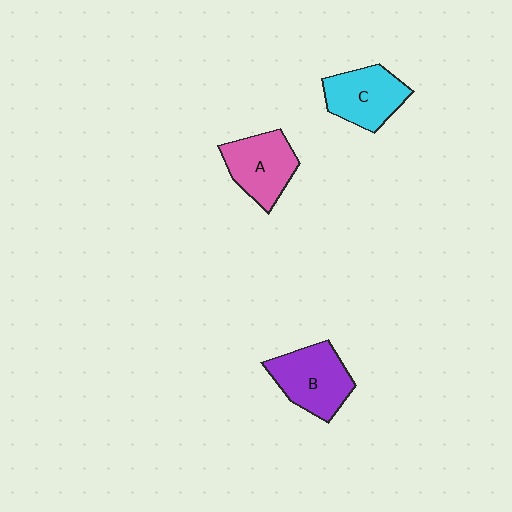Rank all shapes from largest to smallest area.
From largest to smallest: B (purple), A (pink), C (cyan).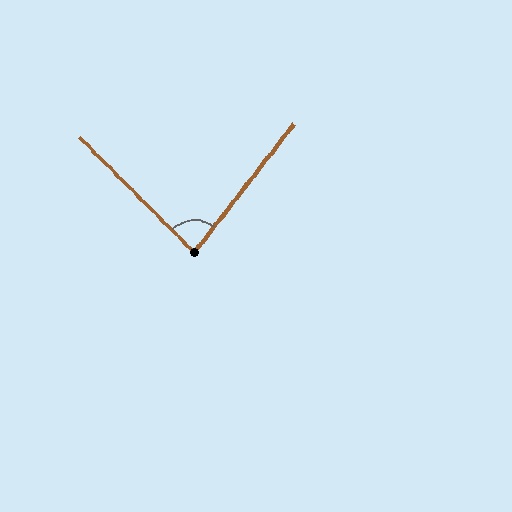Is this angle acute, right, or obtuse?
It is acute.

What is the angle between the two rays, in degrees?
Approximately 83 degrees.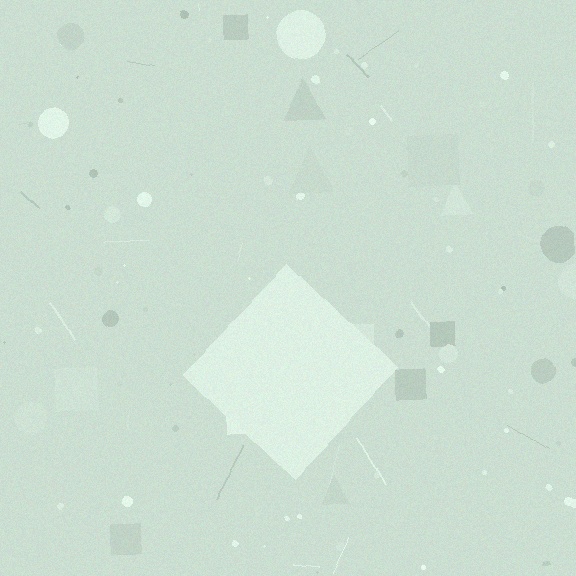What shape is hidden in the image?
A diamond is hidden in the image.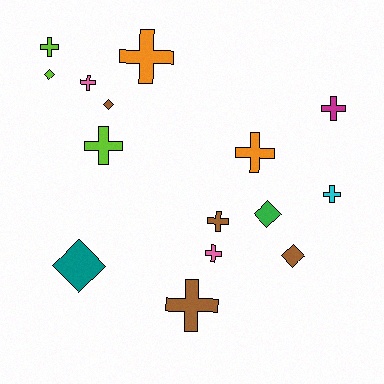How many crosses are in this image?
There are 10 crosses.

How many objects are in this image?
There are 15 objects.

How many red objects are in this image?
There are no red objects.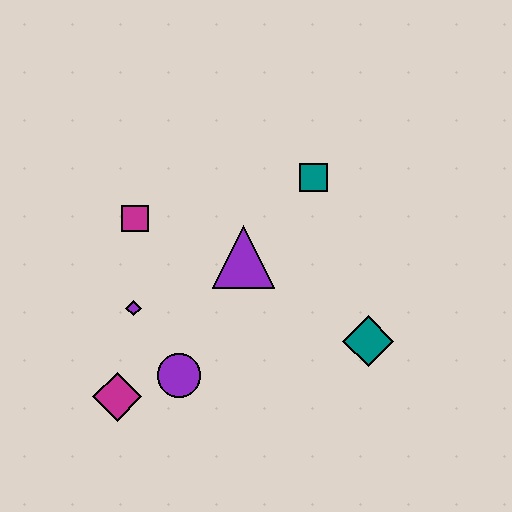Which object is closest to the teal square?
The purple triangle is closest to the teal square.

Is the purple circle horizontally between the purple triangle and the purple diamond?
Yes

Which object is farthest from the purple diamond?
The teal diamond is farthest from the purple diamond.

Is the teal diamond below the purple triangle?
Yes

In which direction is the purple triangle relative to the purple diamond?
The purple triangle is to the right of the purple diamond.